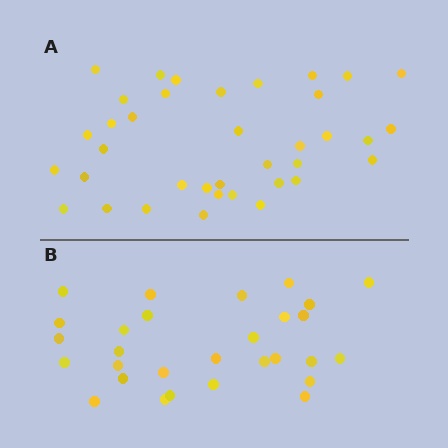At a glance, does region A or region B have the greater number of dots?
Region A (the top region) has more dots.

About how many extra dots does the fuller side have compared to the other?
Region A has roughly 8 or so more dots than region B.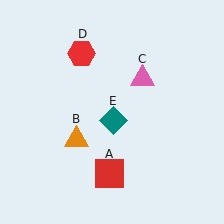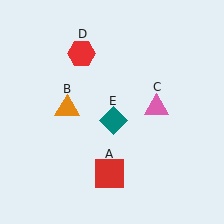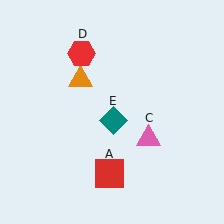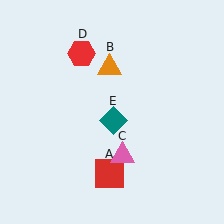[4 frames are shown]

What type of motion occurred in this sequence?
The orange triangle (object B), pink triangle (object C) rotated clockwise around the center of the scene.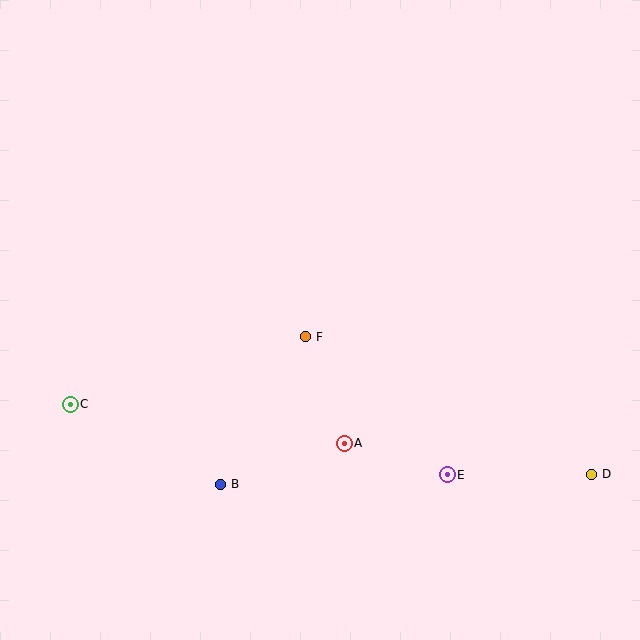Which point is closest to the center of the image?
Point F at (306, 337) is closest to the center.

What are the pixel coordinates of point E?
Point E is at (447, 475).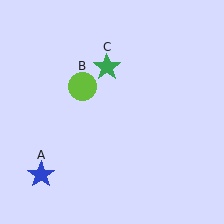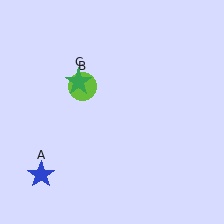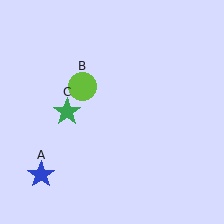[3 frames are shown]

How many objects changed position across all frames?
1 object changed position: green star (object C).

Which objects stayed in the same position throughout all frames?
Blue star (object A) and lime circle (object B) remained stationary.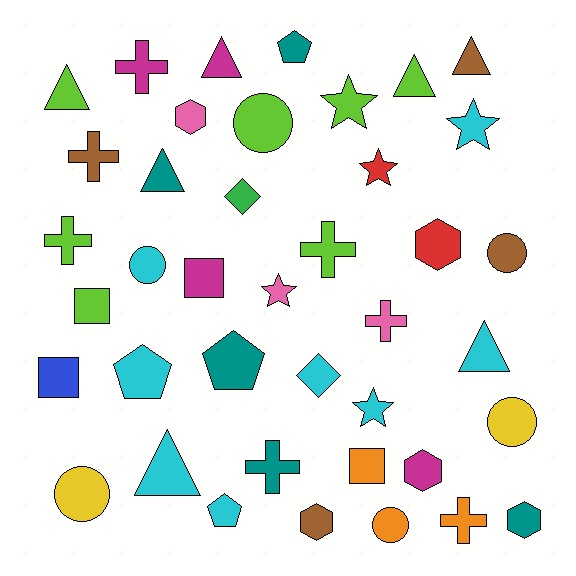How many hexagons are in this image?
There are 5 hexagons.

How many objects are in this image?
There are 40 objects.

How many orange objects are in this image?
There are 3 orange objects.